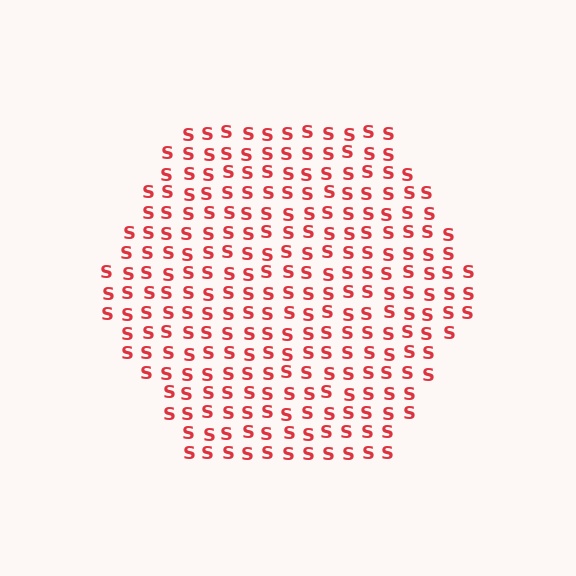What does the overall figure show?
The overall figure shows a hexagon.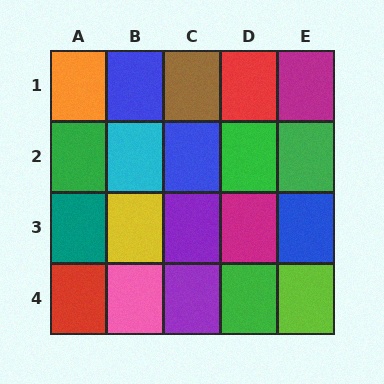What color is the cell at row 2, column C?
Blue.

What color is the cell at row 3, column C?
Purple.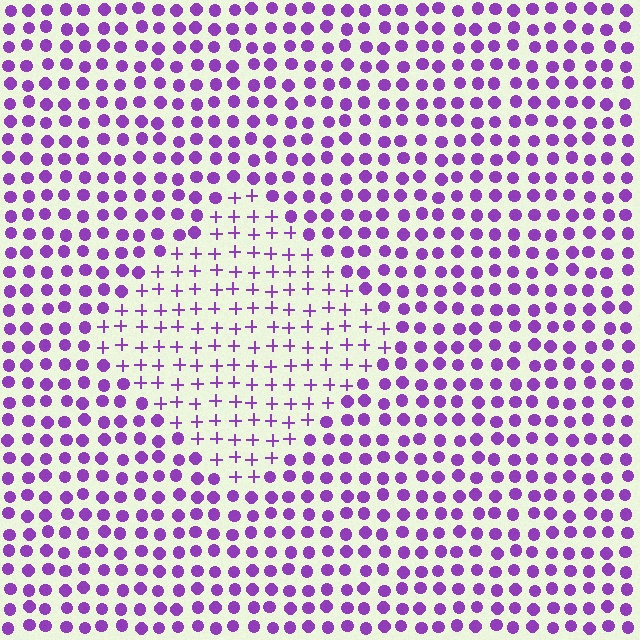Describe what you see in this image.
The image is filled with small purple elements arranged in a uniform grid. A diamond-shaped region contains plus signs, while the surrounding area contains circles. The boundary is defined purely by the change in element shape.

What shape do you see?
I see a diamond.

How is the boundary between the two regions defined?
The boundary is defined by a change in element shape: plus signs inside vs. circles outside. All elements share the same color and spacing.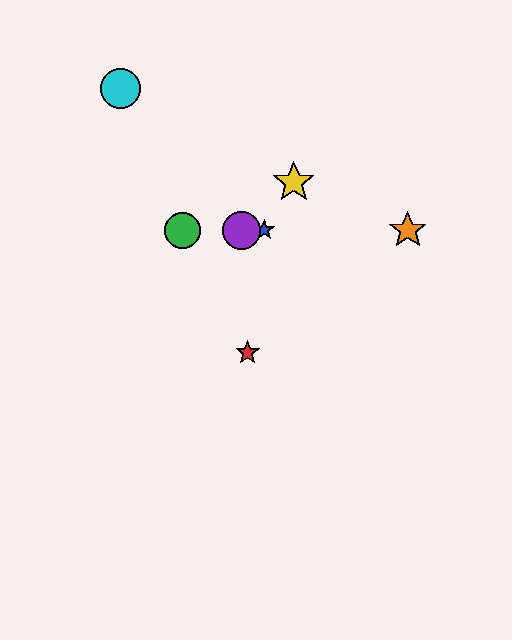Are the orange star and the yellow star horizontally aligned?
No, the orange star is at y≈230 and the yellow star is at y≈182.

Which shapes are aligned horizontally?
The blue star, the green circle, the purple circle, the orange star are aligned horizontally.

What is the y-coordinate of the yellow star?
The yellow star is at y≈182.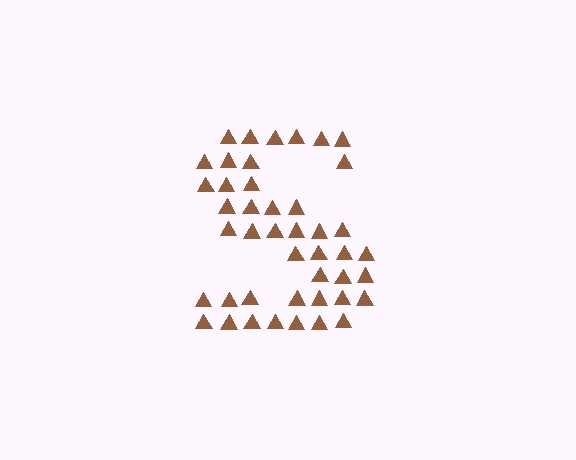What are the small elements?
The small elements are triangles.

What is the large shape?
The large shape is the letter S.